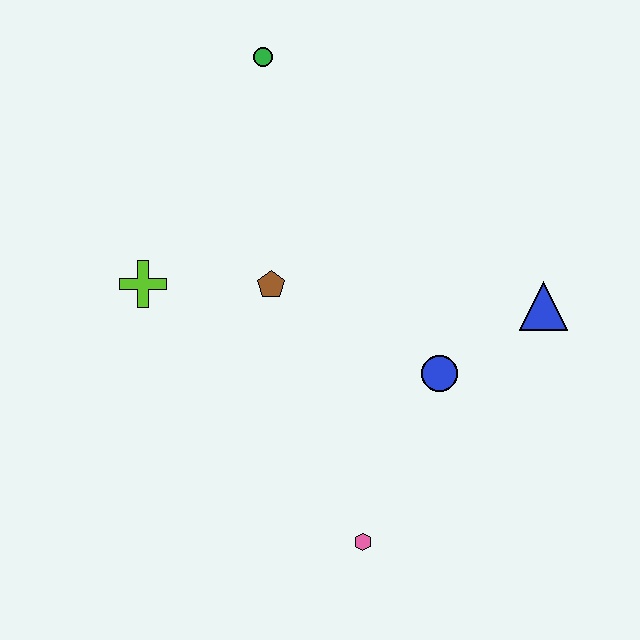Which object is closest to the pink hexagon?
The blue circle is closest to the pink hexagon.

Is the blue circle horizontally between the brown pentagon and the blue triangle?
Yes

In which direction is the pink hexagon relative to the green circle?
The pink hexagon is below the green circle.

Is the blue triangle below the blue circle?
No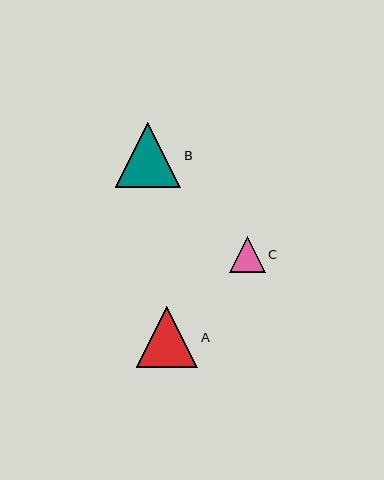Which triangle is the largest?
Triangle B is the largest with a size of approximately 66 pixels.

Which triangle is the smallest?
Triangle C is the smallest with a size of approximately 36 pixels.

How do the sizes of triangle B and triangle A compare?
Triangle B and triangle A are approximately the same size.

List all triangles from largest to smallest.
From largest to smallest: B, A, C.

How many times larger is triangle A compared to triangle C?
Triangle A is approximately 1.7 times the size of triangle C.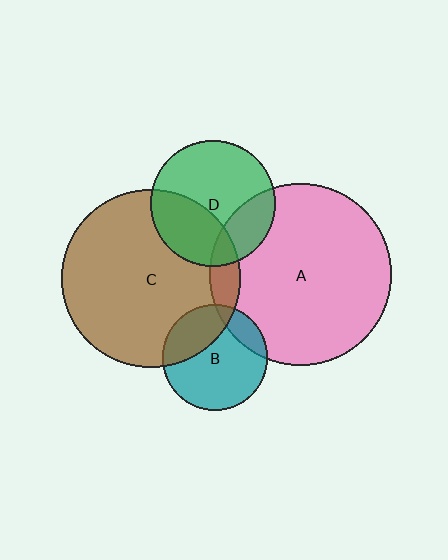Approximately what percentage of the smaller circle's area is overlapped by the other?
Approximately 30%.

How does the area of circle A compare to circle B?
Approximately 3.0 times.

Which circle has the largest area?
Circle A (pink).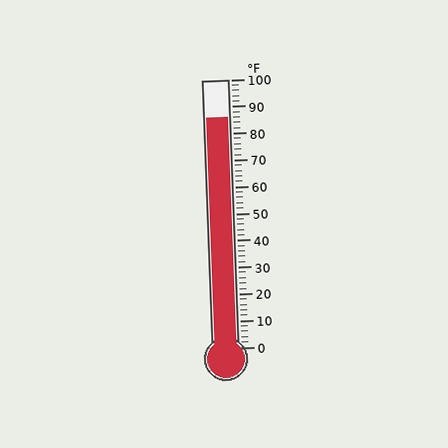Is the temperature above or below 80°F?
The temperature is above 80°F.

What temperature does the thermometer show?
The thermometer shows approximately 86°F.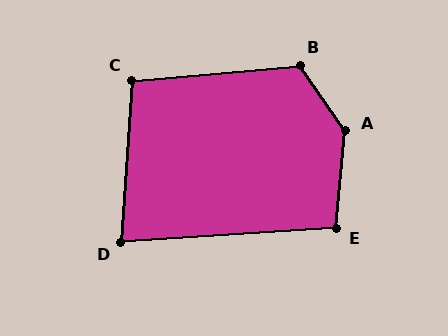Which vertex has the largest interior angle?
A, at approximately 139 degrees.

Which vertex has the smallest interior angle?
D, at approximately 83 degrees.